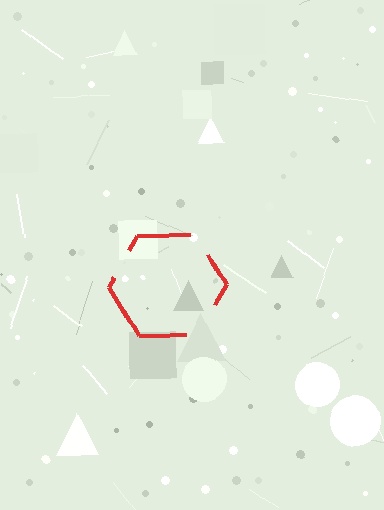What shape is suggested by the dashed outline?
The dashed outline suggests a hexagon.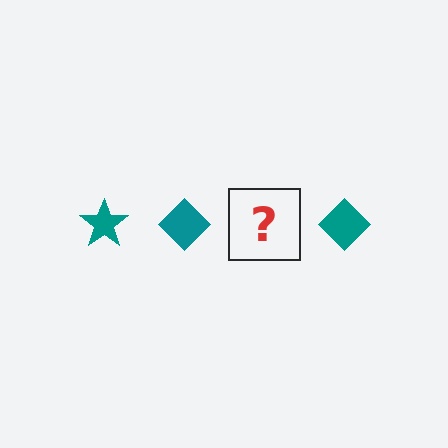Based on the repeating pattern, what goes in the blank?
The blank should be a teal star.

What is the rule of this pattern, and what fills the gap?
The rule is that the pattern cycles through star, diamond shapes in teal. The gap should be filled with a teal star.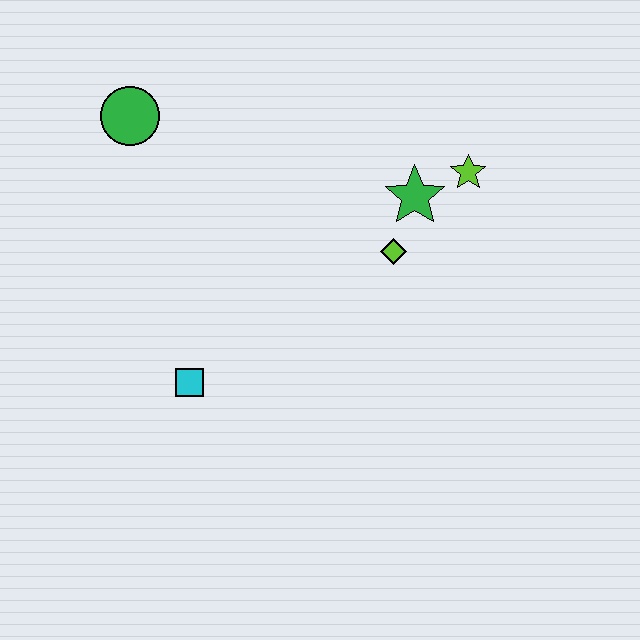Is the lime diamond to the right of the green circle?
Yes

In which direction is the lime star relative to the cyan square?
The lime star is to the right of the cyan square.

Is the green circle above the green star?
Yes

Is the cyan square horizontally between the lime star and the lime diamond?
No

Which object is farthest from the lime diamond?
The green circle is farthest from the lime diamond.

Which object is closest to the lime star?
The green star is closest to the lime star.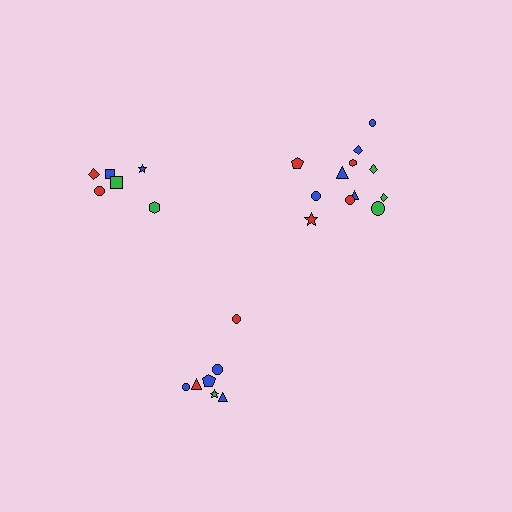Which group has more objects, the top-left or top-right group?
The top-right group.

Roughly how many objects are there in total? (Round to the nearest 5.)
Roughly 25 objects in total.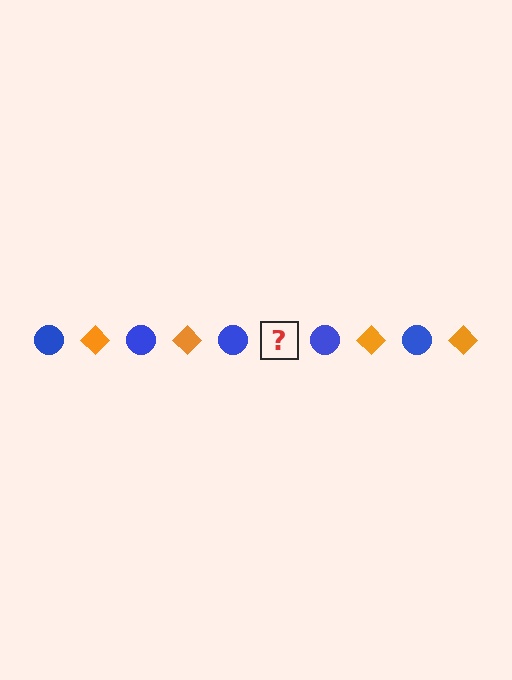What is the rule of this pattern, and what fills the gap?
The rule is that the pattern alternates between blue circle and orange diamond. The gap should be filled with an orange diamond.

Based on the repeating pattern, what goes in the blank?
The blank should be an orange diamond.